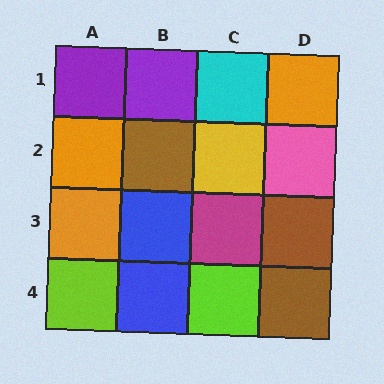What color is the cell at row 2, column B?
Brown.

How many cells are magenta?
1 cell is magenta.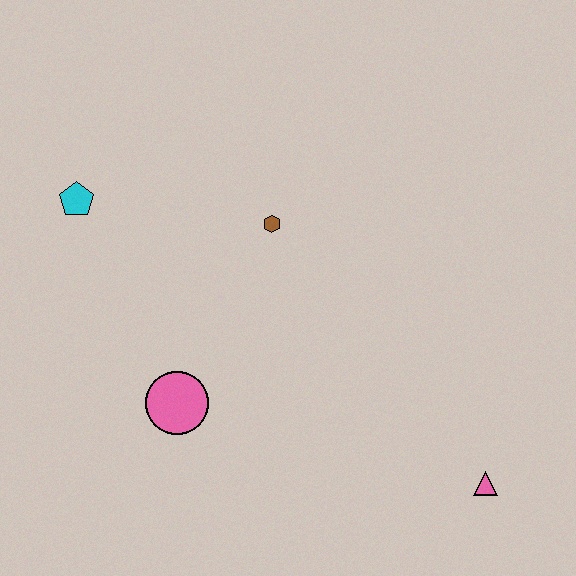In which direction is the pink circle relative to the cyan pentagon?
The pink circle is below the cyan pentagon.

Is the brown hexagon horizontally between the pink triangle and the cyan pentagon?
Yes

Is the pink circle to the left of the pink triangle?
Yes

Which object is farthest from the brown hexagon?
The pink triangle is farthest from the brown hexagon.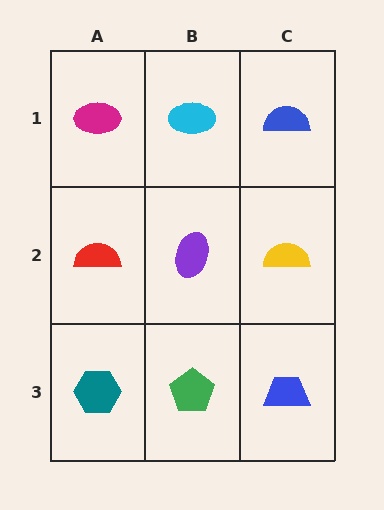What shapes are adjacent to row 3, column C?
A yellow semicircle (row 2, column C), a green pentagon (row 3, column B).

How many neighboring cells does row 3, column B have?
3.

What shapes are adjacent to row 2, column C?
A blue semicircle (row 1, column C), a blue trapezoid (row 3, column C), a purple ellipse (row 2, column B).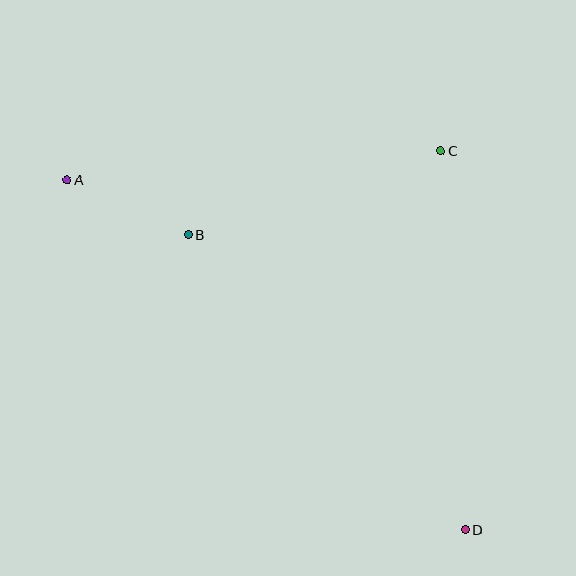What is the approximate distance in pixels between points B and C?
The distance between B and C is approximately 266 pixels.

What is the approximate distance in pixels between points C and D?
The distance between C and D is approximately 380 pixels.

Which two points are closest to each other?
Points A and B are closest to each other.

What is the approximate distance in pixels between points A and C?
The distance between A and C is approximately 374 pixels.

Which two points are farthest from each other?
Points A and D are farthest from each other.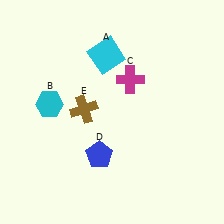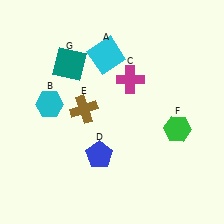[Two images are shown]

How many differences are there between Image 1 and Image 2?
There are 2 differences between the two images.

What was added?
A green hexagon (F), a teal square (G) were added in Image 2.